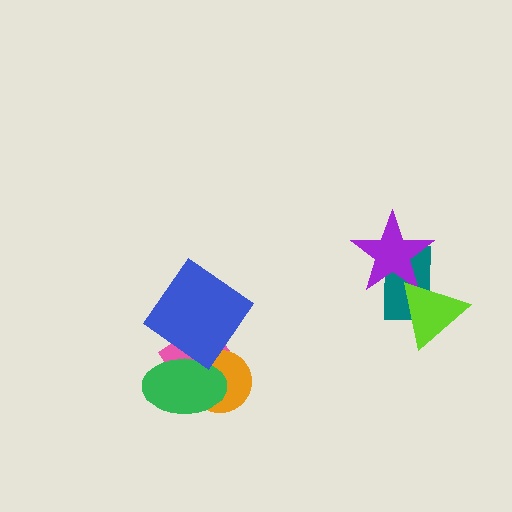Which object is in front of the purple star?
The lime triangle is in front of the purple star.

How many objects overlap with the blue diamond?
1 object overlaps with the blue diamond.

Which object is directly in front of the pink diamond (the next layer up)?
The orange circle is directly in front of the pink diamond.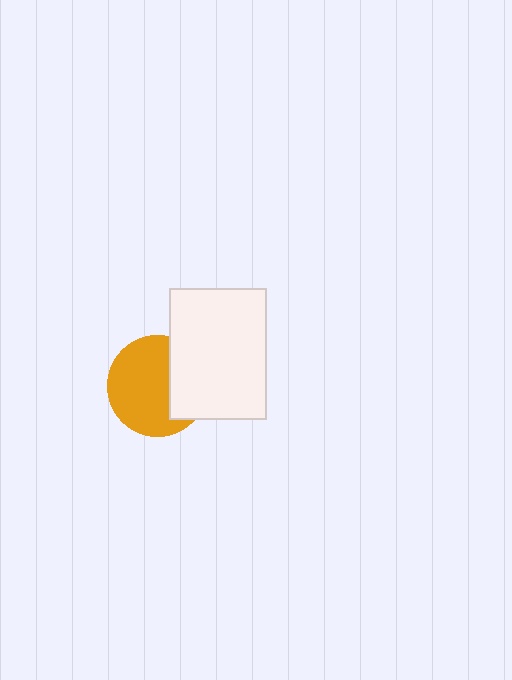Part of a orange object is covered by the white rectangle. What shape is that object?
It is a circle.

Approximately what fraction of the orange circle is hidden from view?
Roughly 32% of the orange circle is hidden behind the white rectangle.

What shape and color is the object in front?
The object in front is a white rectangle.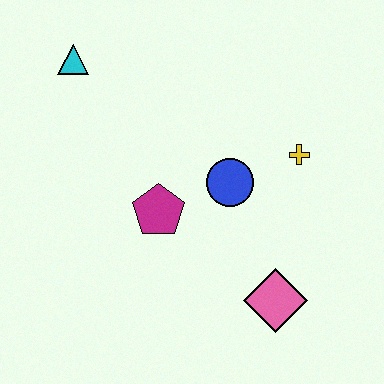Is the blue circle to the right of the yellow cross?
No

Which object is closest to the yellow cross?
The blue circle is closest to the yellow cross.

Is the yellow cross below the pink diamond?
No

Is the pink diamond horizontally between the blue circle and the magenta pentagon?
No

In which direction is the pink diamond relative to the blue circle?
The pink diamond is below the blue circle.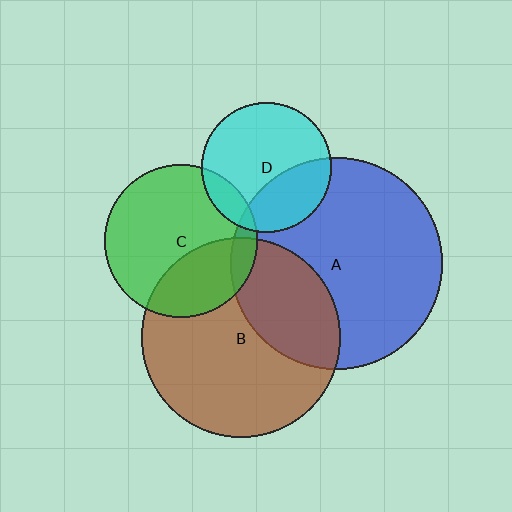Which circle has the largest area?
Circle A (blue).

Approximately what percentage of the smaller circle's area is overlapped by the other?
Approximately 30%.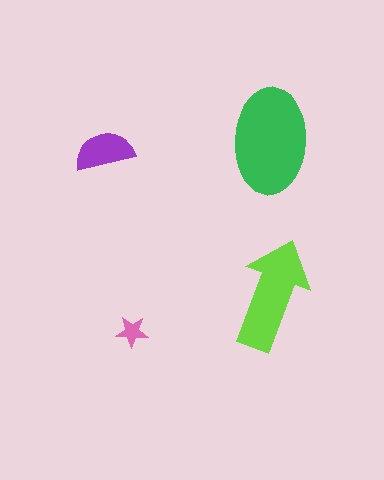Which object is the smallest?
The pink star.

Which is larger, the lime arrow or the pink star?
The lime arrow.